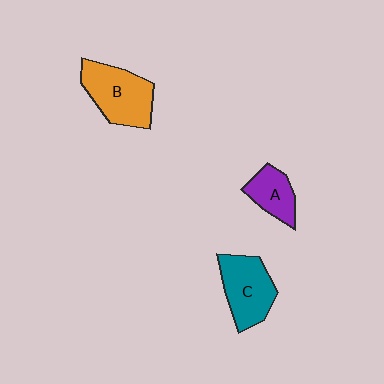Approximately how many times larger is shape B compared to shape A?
Approximately 1.7 times.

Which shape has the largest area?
Shape B (orange).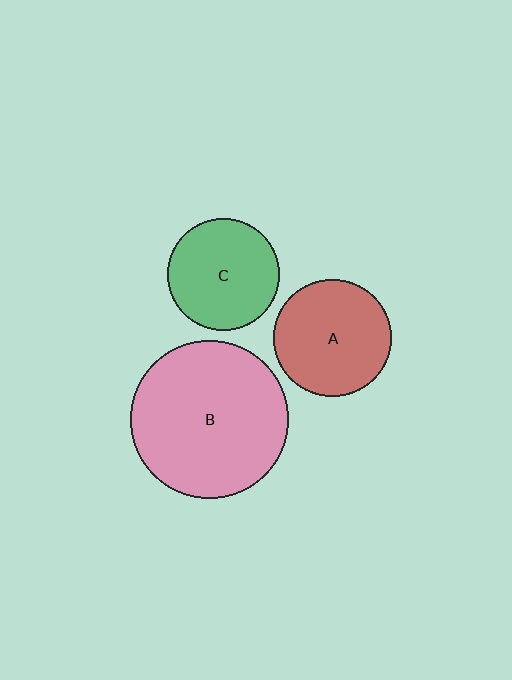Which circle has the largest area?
Circle B (pink).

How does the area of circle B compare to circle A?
Approximately 1.8 times.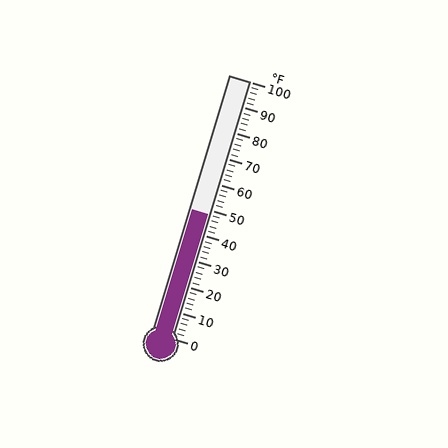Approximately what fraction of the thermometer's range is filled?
The thermometer is filled to approximately 50% of its range.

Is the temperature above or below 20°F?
The temperature is above 20°F.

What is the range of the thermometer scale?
The thermometer scale ranges from 0°F to 100°F.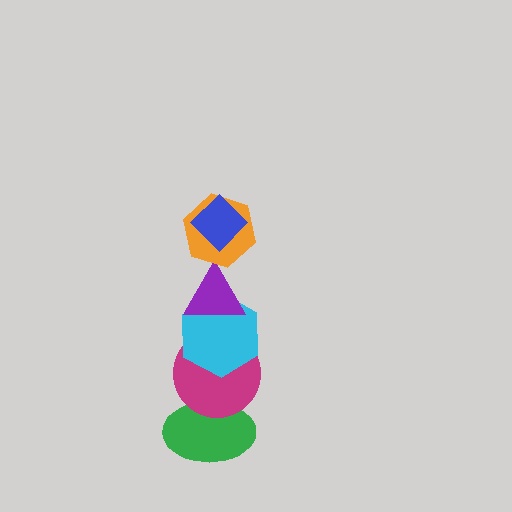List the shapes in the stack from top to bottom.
From top to bottom: the blue diamond, the orange hexagon, the purple triangle, the cyan hexagon, the magenta circle, the green ellipse.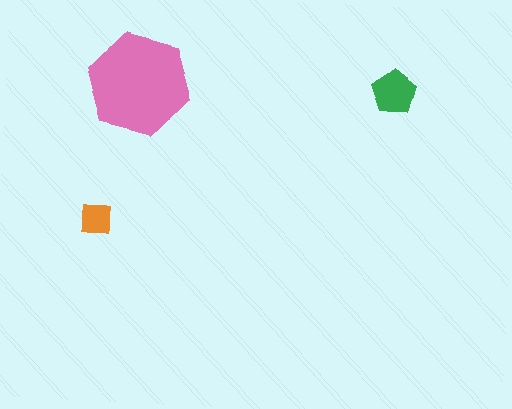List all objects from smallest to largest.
The orange square, the green pentagon, the pink hexagon.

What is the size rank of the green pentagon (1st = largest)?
2nd.